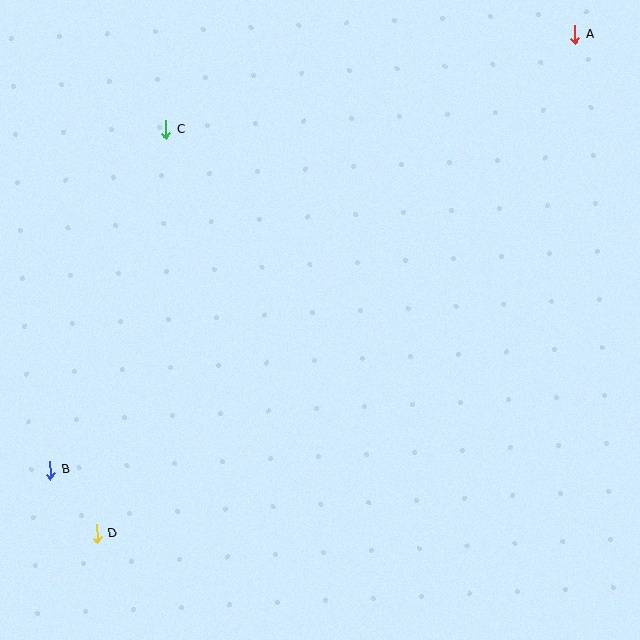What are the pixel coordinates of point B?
Point B is at (50, 470).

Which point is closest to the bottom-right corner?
Point D is closest to the bottom-right corner.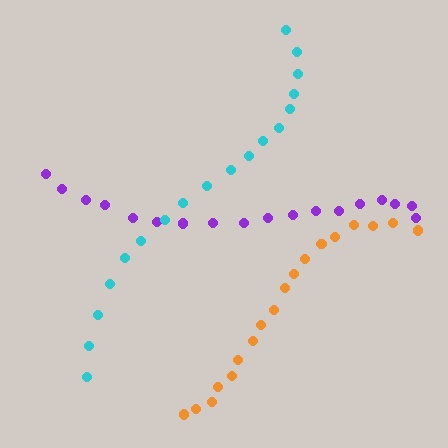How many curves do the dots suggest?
There are 3 distinct paths.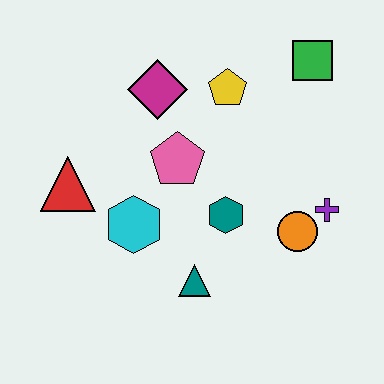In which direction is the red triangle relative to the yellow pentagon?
The red triangle is to the left of the yellow pentagon.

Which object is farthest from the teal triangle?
The green square is farthest from the teal triangle.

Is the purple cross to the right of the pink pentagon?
Yes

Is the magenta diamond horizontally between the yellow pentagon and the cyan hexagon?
Yes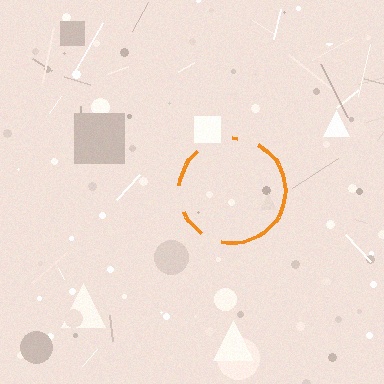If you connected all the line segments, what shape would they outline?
They would outline a circle.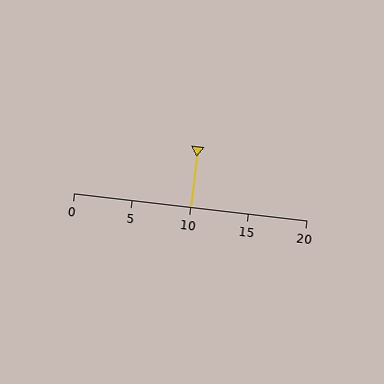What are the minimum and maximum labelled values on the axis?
The axis runs from 0 to 20.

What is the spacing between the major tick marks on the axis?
The major ticks are spaced 5 apart.